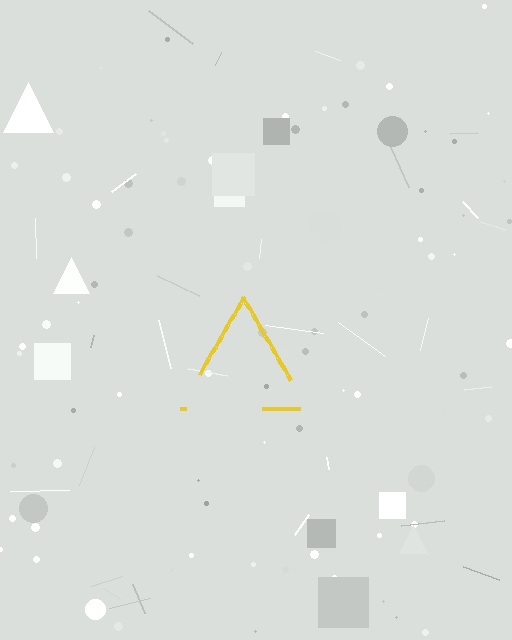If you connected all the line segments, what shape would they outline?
They would outline a triangle.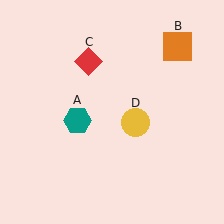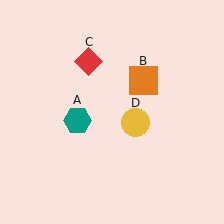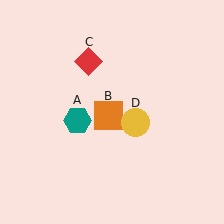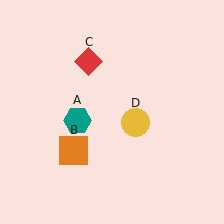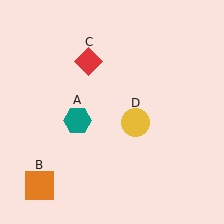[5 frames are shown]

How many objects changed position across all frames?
1 object changed position: orange square (object B).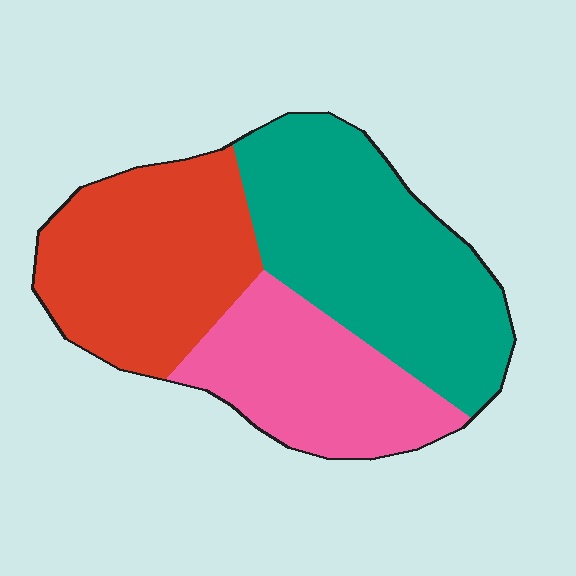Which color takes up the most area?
Teal, at roughly 40%.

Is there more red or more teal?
Teal.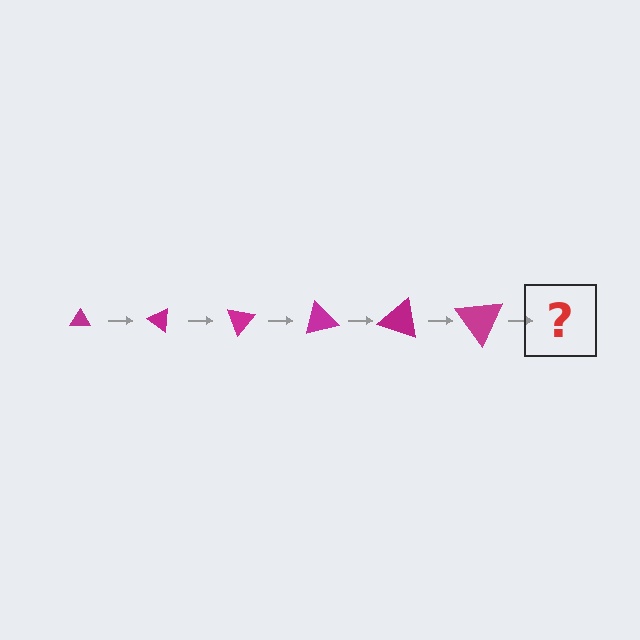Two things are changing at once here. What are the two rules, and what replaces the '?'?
The two rules are that the triangle grows larger each step and it rotates 35 degrees each step. The '?' should be a triangle, larger than the previous one and rotated 210 degrees from the start.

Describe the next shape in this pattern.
It should be a triangle, larger than the previous one and rotated 210 degrees from the start.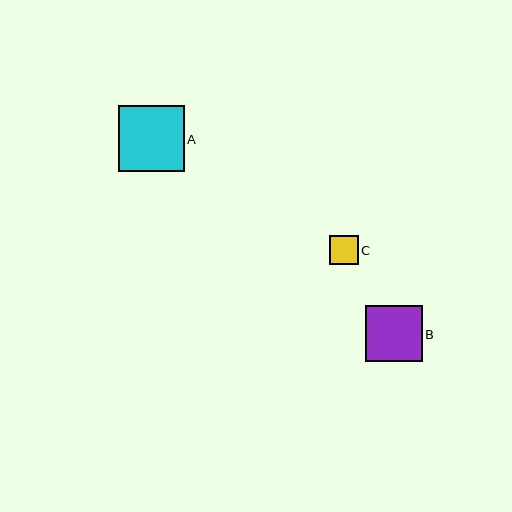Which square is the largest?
Square A is the largest with a size of approximately 66 pixels.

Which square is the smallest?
Square C is the smallest with a size of approximately 29 pixels.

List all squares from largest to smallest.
From largest to smallest: A, B, C.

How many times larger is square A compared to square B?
Square A is approximately 1.2 times the size of square B.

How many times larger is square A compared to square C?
Square A is approximately 2.3 times the size of square C.